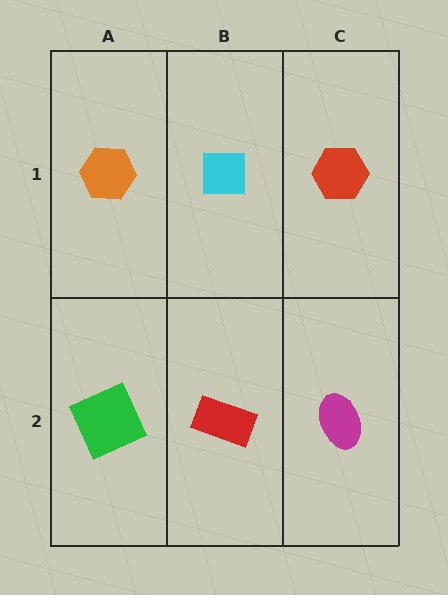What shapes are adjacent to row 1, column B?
A red rectangle (row 2, column B), an orange hexagon (row 1, column A), a red hexagon (row 1, column C).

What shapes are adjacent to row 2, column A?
An orange hexagon (row 1, column A), a red rectangle (row 2, column B).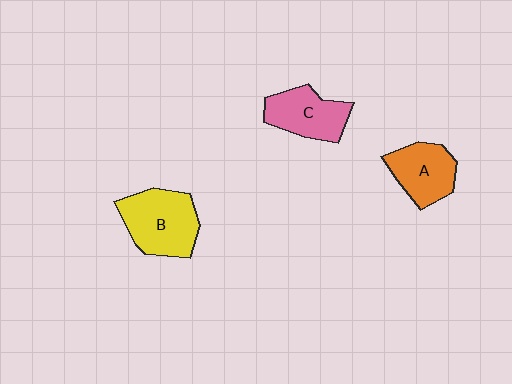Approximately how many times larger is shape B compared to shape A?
Approximately 1.3 times.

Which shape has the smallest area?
Shape A (orange).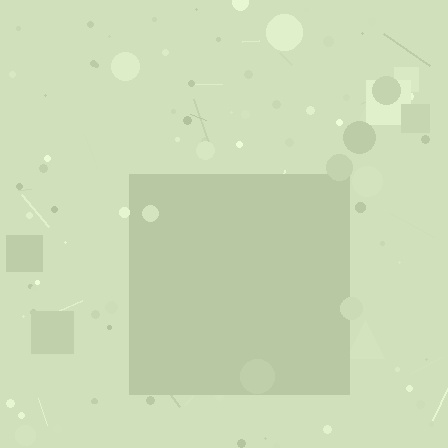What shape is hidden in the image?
A square is hidden in the image.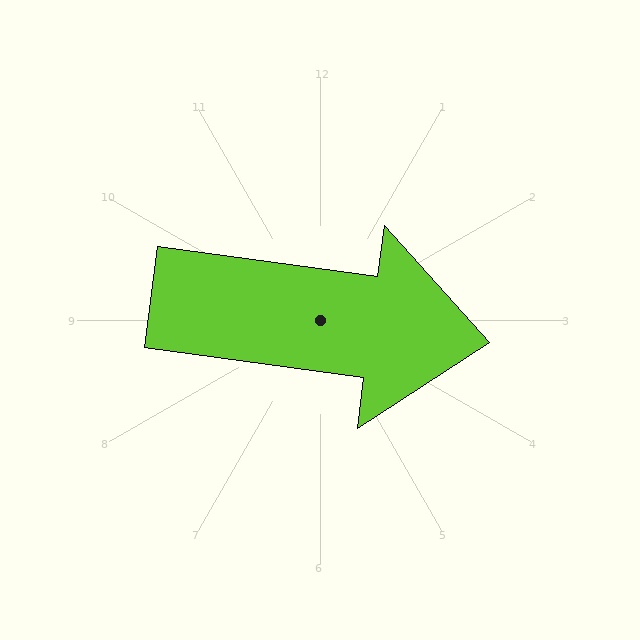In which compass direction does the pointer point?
East.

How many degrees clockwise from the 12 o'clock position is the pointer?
Approximately 98 degrees.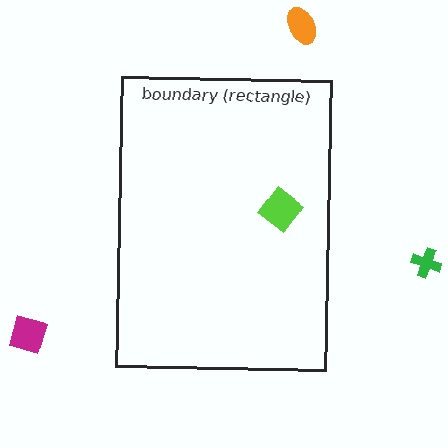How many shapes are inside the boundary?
1 inside, 3 outside.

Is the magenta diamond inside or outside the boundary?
Outside.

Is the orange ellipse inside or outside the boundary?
Outside.